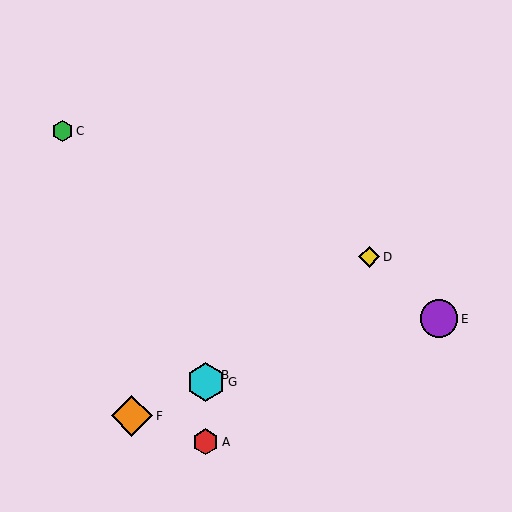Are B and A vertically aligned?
Yes, both are at x≈206.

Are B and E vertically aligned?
No, B is at x≈206 and E is at x≈439.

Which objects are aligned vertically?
Objects A, B, G are aligned vertically.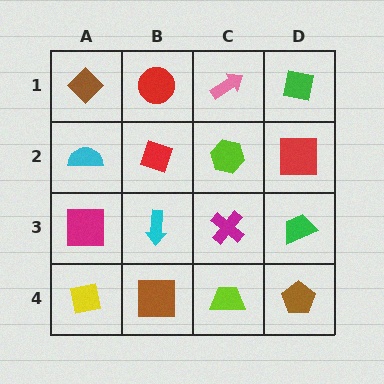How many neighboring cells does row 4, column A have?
2.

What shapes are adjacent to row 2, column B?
A red circle (row 1, column B), a cyan arrow (row 3, column B), a cyan semicircle (row 2, column A), a lime hexagon (row 2, column C).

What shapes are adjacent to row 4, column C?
A magenta cross (row 3, column C), a brown square (row 4, column B), a brown pentagon (row 4, column D).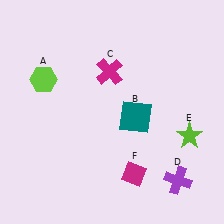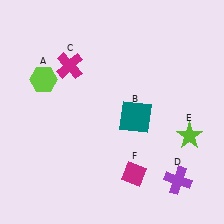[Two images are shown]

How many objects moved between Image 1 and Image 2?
1 object moved between the two images.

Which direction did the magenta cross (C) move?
The magenta cross (C) moved left.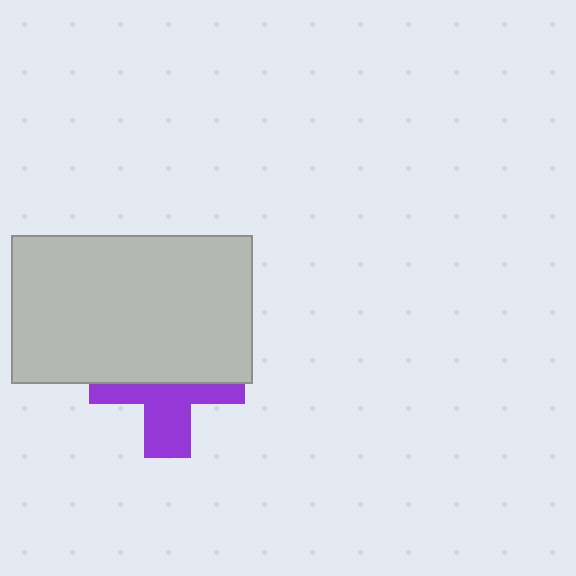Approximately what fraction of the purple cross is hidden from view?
Roughly 55% of the purple cross is hidden behind the light gray rectangle.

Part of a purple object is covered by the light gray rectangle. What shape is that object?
It is a cross.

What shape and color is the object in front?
The object in front is a light gray rectangle.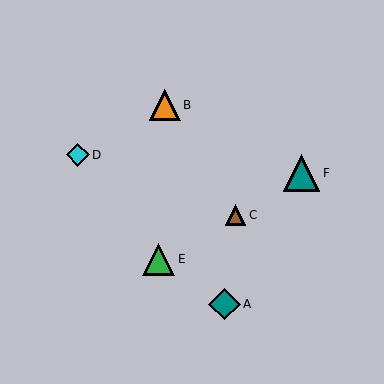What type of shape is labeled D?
Shape D is a cyan diamond.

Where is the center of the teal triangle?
The center of the teal triangle is at (302, 173).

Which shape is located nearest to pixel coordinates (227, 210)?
The brown triangle (labeled C) at (235, 215) is nearest to that location.